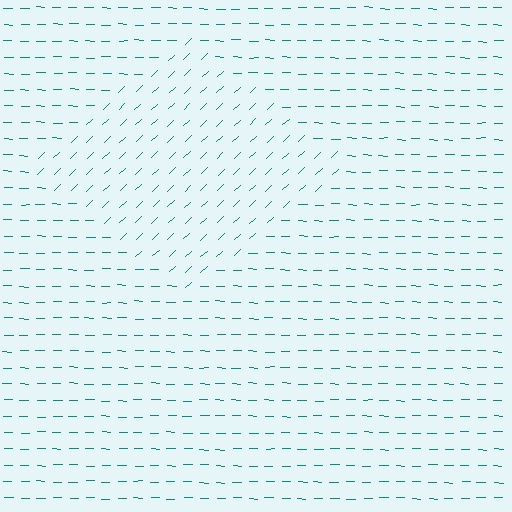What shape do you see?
I see a diamond.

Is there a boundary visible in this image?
Yes, there is a texture boundary formed by a change in line orientation.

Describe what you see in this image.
The image is filled with small teal line segments. A diamond region in the image has lines oriented differently from the surrounding lines, creating a visible texture boundary.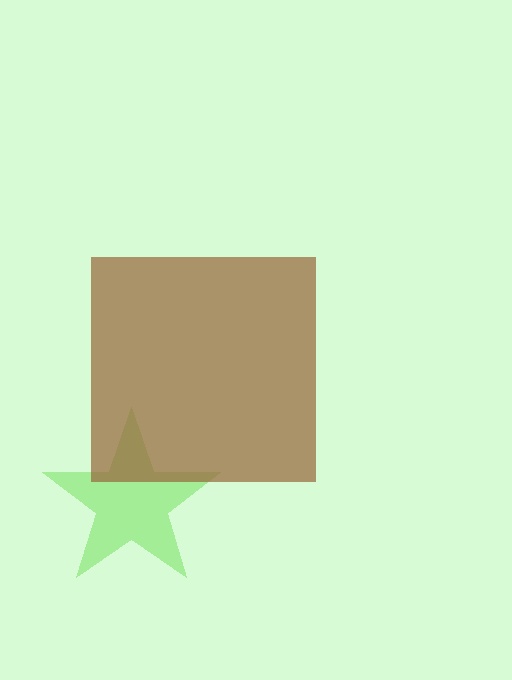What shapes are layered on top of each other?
The layered shapes are: a lime star, a brown square.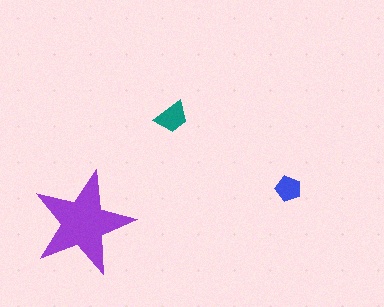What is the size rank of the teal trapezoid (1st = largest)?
2nd.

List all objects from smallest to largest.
The blue pentagon, the teal trapezoid, the purple star.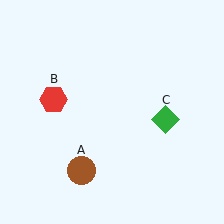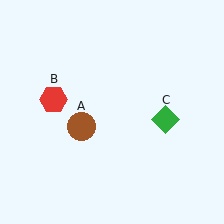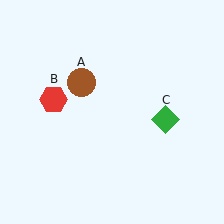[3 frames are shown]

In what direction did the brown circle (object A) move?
The brown circle (object A) moved up.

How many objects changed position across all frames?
1 object changed position: brown circle (object A).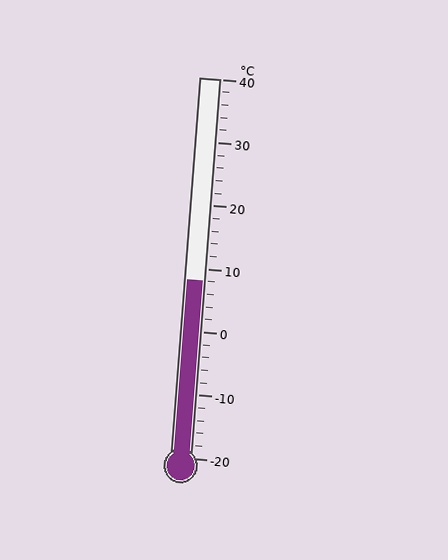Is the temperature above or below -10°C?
The temperature is above -10°C.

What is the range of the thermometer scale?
The thermometer scale ranges from -20°C to 40°C.